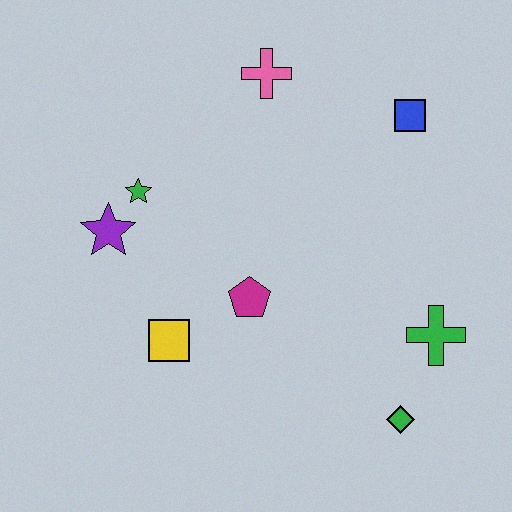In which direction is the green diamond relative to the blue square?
The green diamond is below the blue square.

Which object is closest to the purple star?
The green star is closest to the purple star.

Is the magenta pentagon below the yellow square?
No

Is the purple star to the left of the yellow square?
Yes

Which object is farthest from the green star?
The green diamond is farthest from the green star.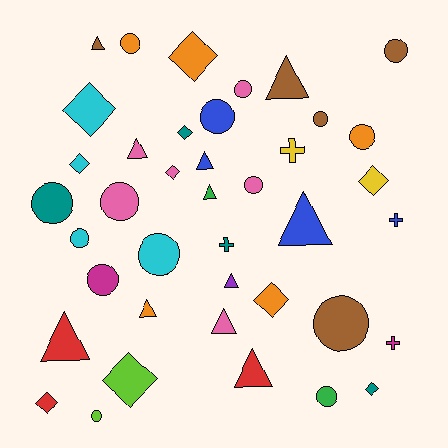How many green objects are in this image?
There are 2 green objects.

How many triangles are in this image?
There are 11 triangles.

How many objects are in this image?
There are 40 objects.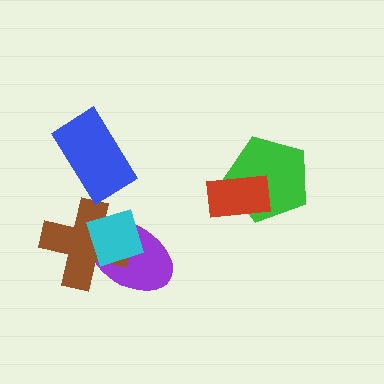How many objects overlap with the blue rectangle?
0 objects overlap with the blue rectangle.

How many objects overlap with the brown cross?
2 objects overlap with the brown cross.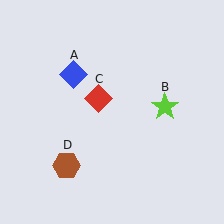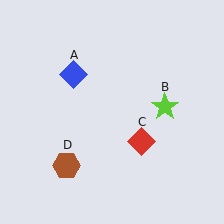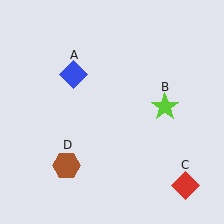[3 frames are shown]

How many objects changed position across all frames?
1 object changed position: red diamond (object C).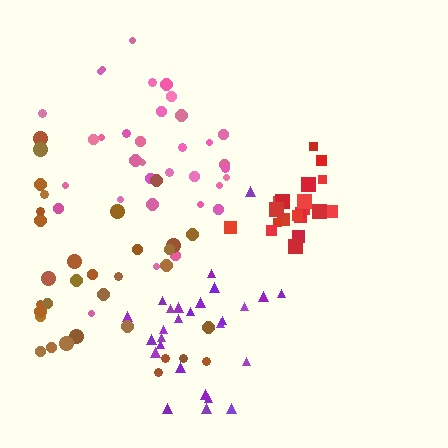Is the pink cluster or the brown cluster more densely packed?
Pink.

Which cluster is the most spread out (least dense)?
Brown.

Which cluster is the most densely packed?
Red.